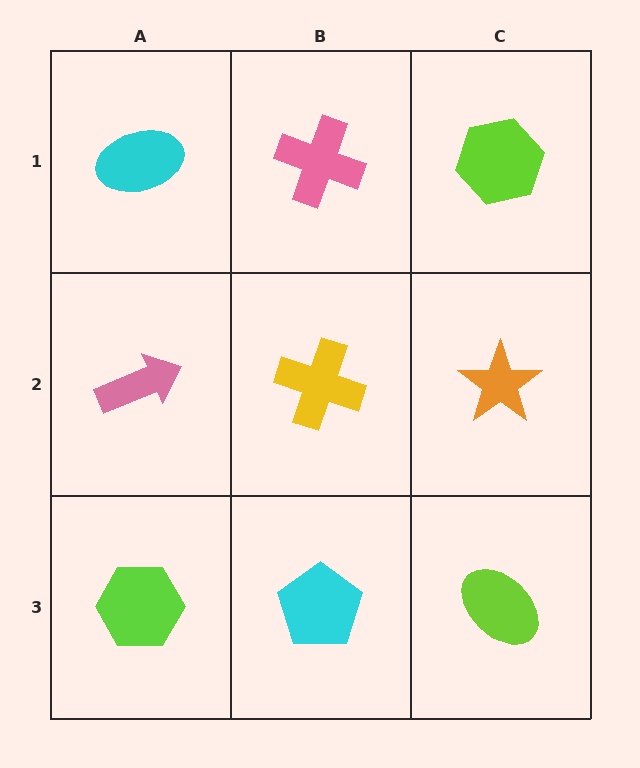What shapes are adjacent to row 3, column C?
An orange star (row 2, column C), a cyan pentagon (row 3, column B).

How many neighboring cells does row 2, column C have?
3.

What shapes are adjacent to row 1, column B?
A yellow cross (row 2, column B), a cyan ellipse (row 1, column A), a lime hexagon (row 1, column C).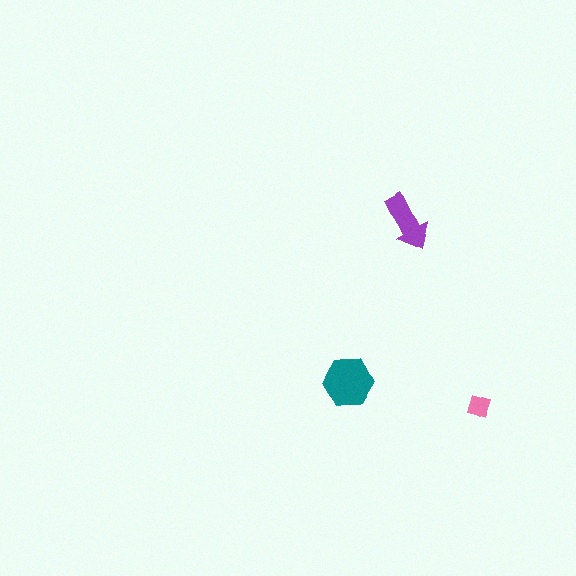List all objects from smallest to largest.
The pink diamond, the purple arrow, the teal hexagon.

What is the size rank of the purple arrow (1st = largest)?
2nd.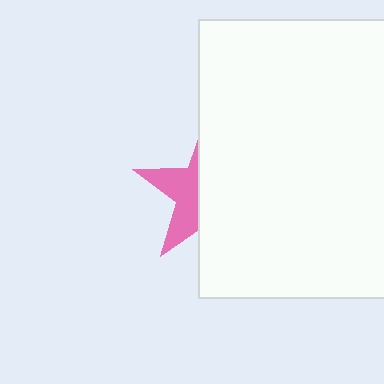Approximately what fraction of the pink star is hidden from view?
Roughly 62% of the pink star is hidden behind the white rectangle.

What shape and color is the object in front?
The object in front is a white rectangle.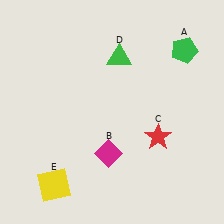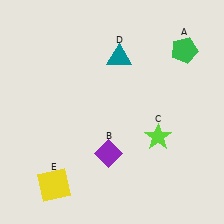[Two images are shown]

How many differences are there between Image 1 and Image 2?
There are 3 differences between the two images.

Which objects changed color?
B changed from magenta to purple. C changed from red to lime. D changed from green to teal.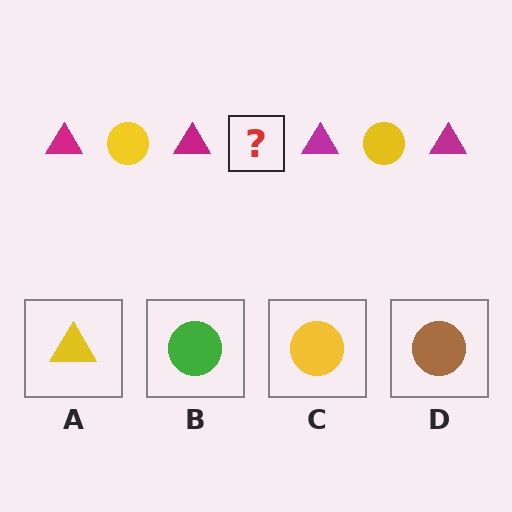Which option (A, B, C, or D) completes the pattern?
C.